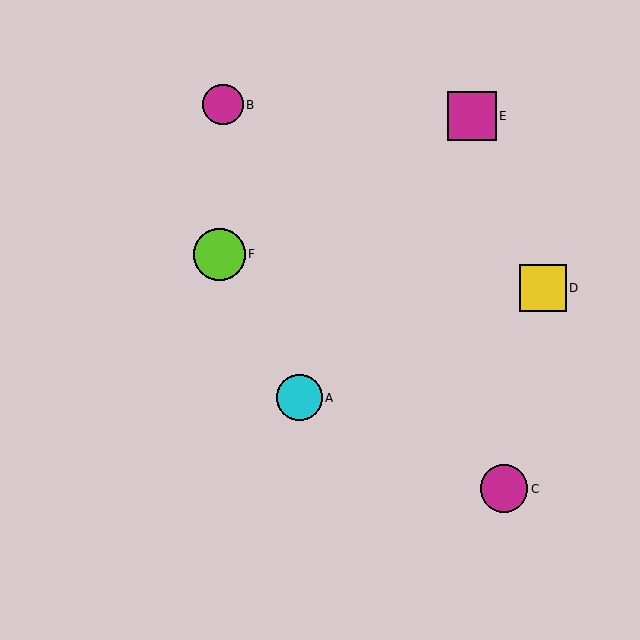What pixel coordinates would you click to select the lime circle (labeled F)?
Click at (219, 254) to select the lime circle F.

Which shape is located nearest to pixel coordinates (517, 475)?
The magenta circle (labeled C) at (504, 489) is nearest to that location.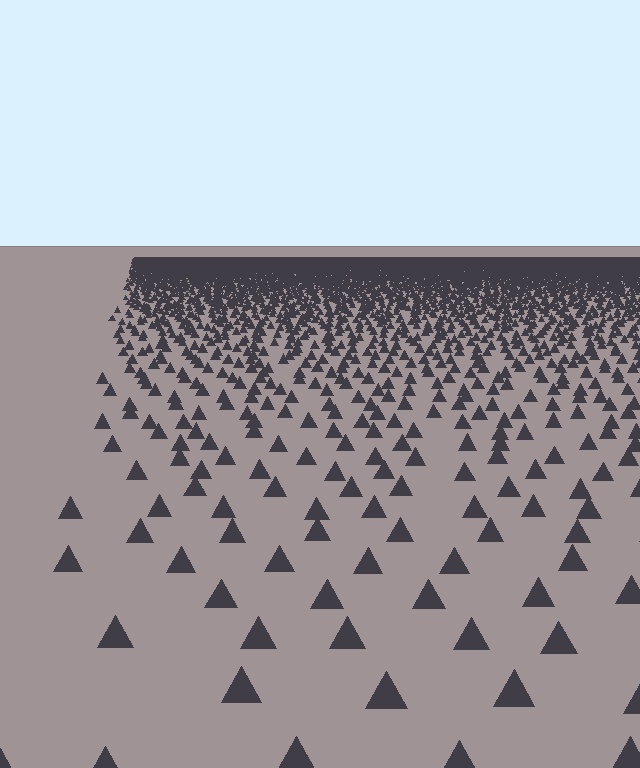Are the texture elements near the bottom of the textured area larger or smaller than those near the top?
Larger. Near the bottom, elements are closer to the viewer and appear at a bigger on-screen size.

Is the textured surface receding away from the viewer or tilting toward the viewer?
The surface is receding away from the viewer. Texture elements get smaller and denser toward the top.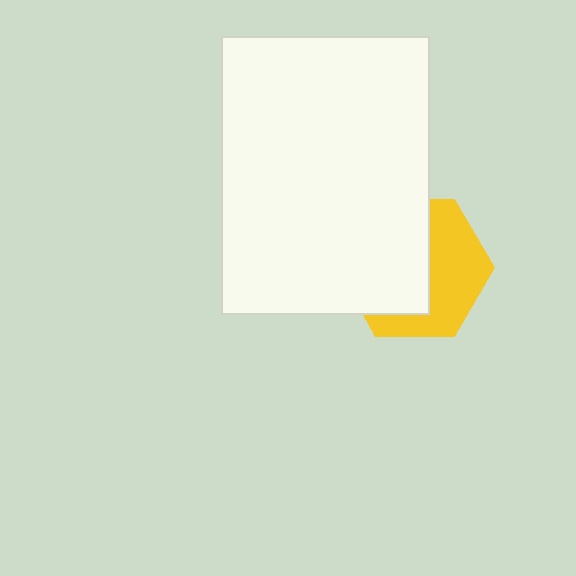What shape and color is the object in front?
The object in front is a white rectangle.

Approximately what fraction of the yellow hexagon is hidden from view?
Roughly 54% of the yellow hexagon is hidden behind the white rectangle.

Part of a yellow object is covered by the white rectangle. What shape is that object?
It is a hexagon.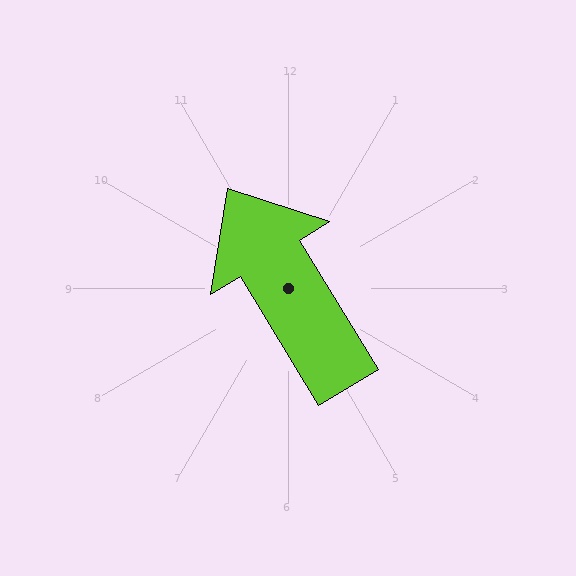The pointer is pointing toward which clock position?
Roughly 11 o'clock.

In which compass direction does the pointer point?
Northwest.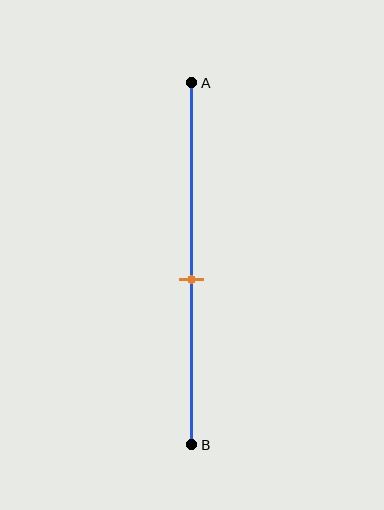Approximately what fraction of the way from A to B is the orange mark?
The orange mark is approximately 55% of the way from A to B.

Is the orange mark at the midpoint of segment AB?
No, the mark is at about 55% from A, not at the 50% midpoint.